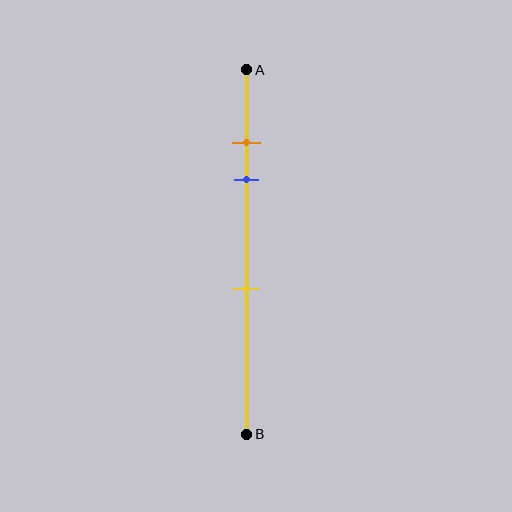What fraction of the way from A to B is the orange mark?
The orange mark is approximately 20% (0.2) of the way from A to B.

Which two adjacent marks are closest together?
The orange and blue marks are the closest adjacent pair.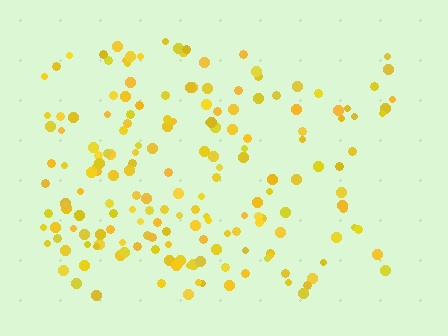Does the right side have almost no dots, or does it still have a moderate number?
Still a moderate number, just noticeably fewer than the left.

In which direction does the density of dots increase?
From right to left, with the left side densest.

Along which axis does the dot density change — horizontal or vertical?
Horizontal.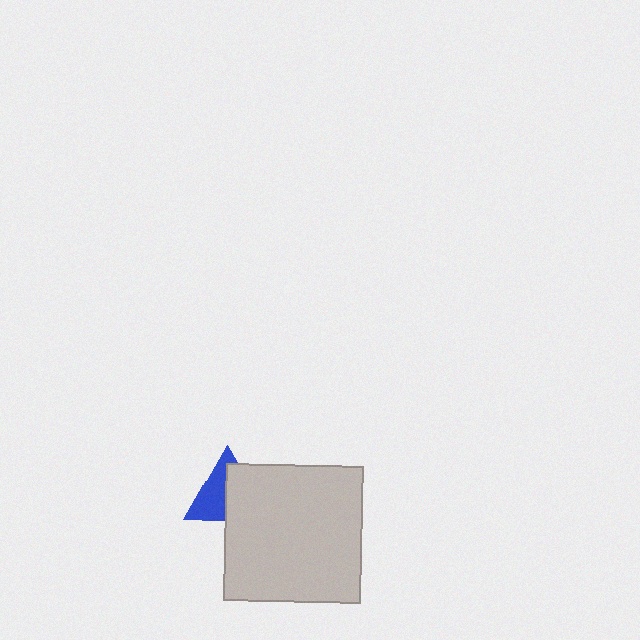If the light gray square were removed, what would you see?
You would see the complete blue triangle.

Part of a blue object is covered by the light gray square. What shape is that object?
It is a triangle.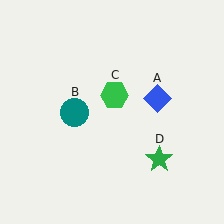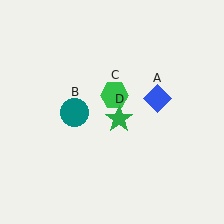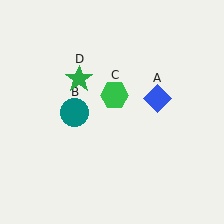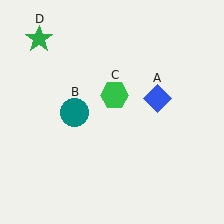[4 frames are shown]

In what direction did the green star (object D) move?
The green star (object D) moved up and to the left.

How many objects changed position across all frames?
1 object changed position: green star (object D).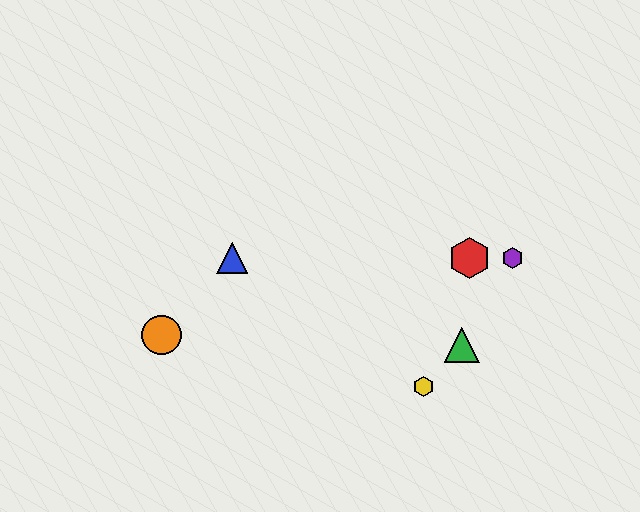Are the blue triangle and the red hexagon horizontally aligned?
Yes, both are at y≈258.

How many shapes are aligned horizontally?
3 shapes (the red hexagon, the blue triangle, the purple hexagon) are aligned horizontally.